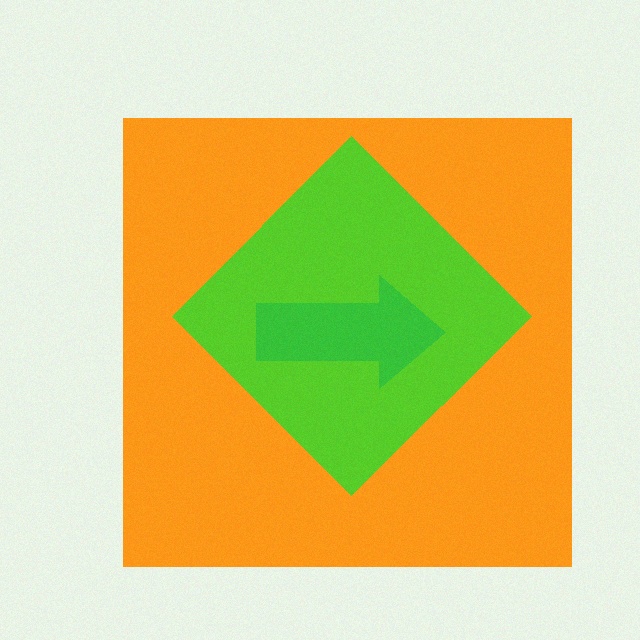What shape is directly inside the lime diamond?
The green arrow.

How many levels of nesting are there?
3.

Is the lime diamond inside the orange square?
Yes.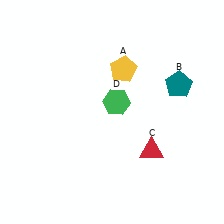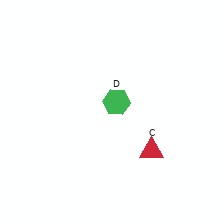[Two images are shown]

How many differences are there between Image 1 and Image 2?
There are 2 differences between the two images.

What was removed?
The teal pentagon (B), the yellow pentagon (A) were removed in Image 2.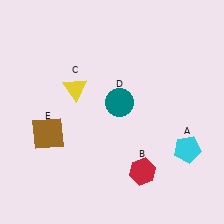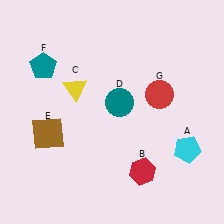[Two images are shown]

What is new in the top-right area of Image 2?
A red circle (G) was added in the top-right area of Image 2.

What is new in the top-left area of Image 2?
A teal pentagon (F) was added in the top-left area of Image 2.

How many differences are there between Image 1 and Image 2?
There are 2 differences between the two images.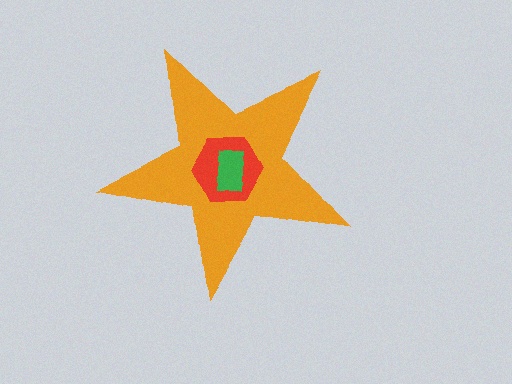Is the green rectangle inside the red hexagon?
Yes.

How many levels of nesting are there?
3.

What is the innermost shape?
The green rectangle.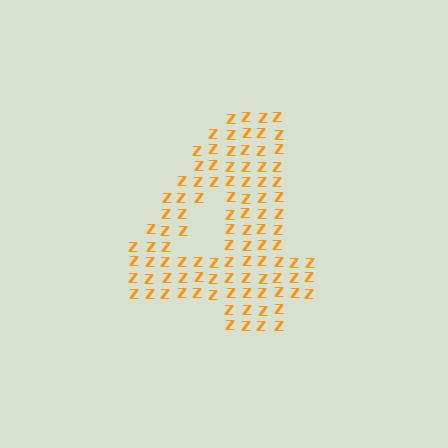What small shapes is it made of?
It is made of small letter Z's.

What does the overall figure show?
The overall figure shows the digit 4.